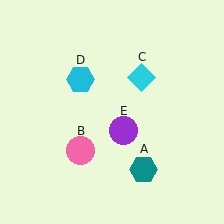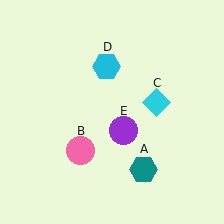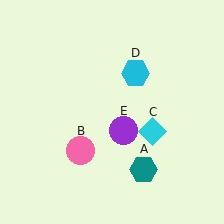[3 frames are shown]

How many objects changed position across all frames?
2 objects changed position: cyan diamond (object C), cyan hexagon (object D).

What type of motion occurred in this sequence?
The cyan diamond (object C), cyan hexagon (object D) rotated clockwise around the center of the scene.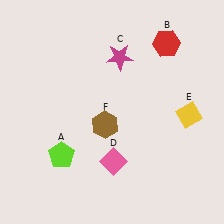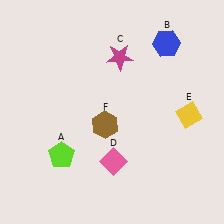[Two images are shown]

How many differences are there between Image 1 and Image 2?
There is 1 difference between the two images.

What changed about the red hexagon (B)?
In Image 1, B is red. In Image 2, it changed to blue.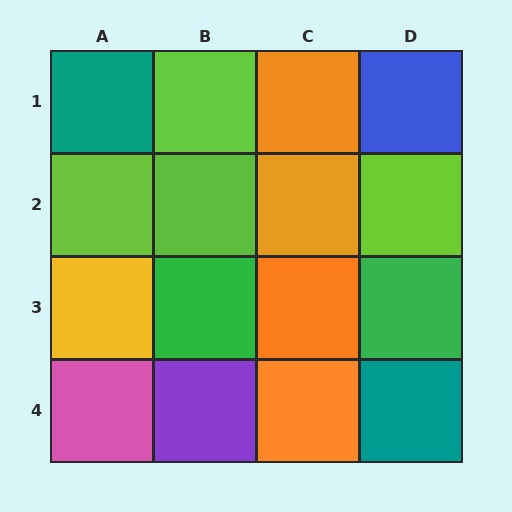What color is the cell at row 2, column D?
Lime.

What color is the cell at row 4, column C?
Orange.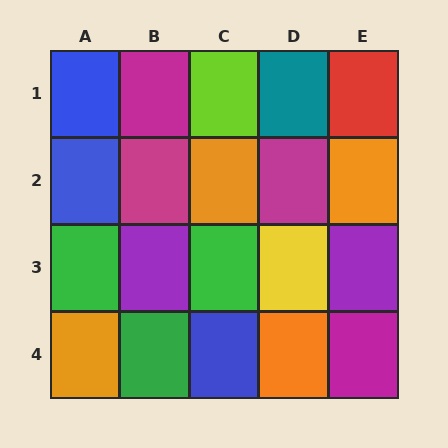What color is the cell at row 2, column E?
Orange.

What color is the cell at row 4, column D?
Orange.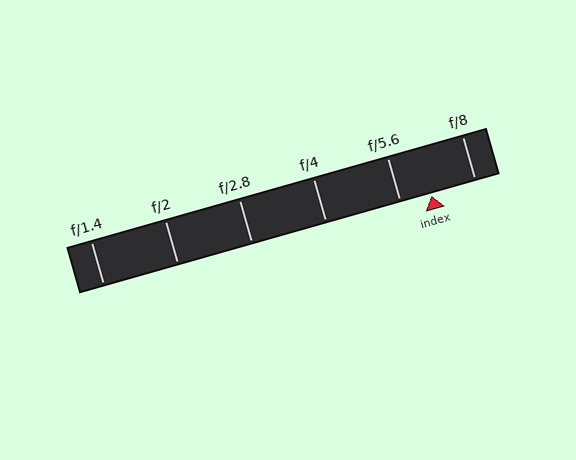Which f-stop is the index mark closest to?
The index mark is closest to f/5.6.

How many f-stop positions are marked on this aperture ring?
There are 6 f-stop positions marked.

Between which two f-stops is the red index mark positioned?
The index mark is between f/5.6 and f/8.